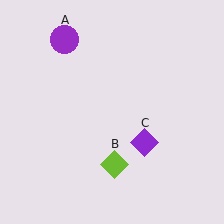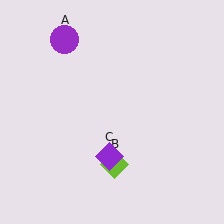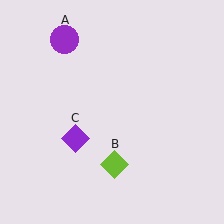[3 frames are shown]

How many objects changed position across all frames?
1 object changed position: purple diamond (object C).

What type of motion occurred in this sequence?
The purple diamond (object C) rotated clockwise around the center of the scene.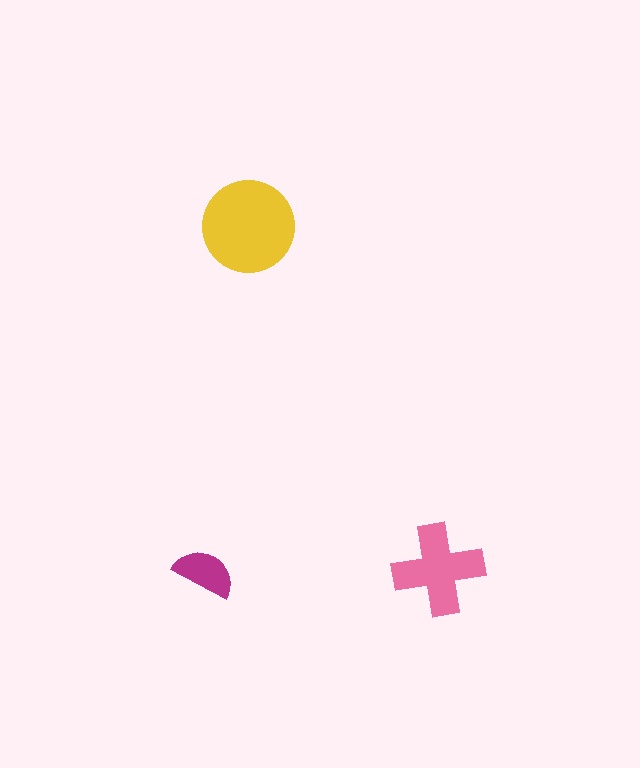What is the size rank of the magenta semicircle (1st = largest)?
3rd.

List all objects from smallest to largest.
The magenta semicircle, the pink cross, the yellow circle.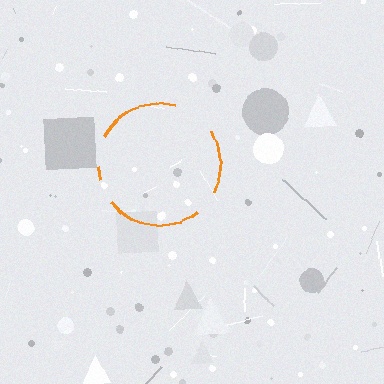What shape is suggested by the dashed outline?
The dashed outline suggests a circle.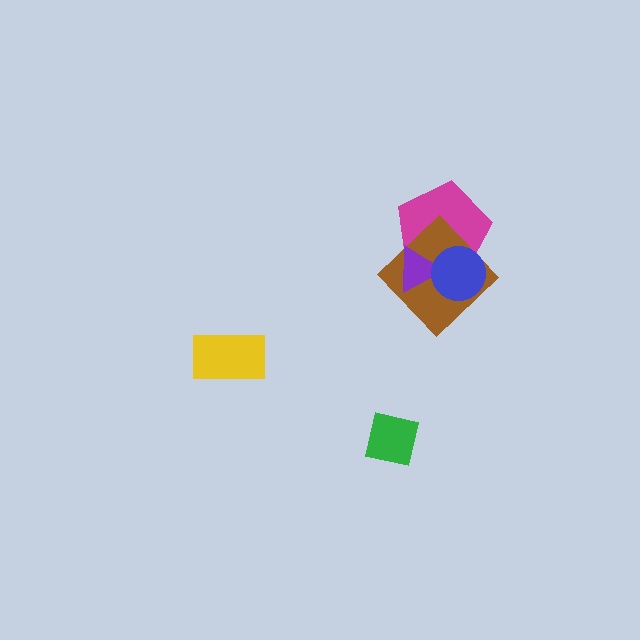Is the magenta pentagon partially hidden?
Yes, it is partially covered by another shape.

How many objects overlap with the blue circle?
3 objects overlap with the blue circle.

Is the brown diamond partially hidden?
Yes, it is partially covered by another shape.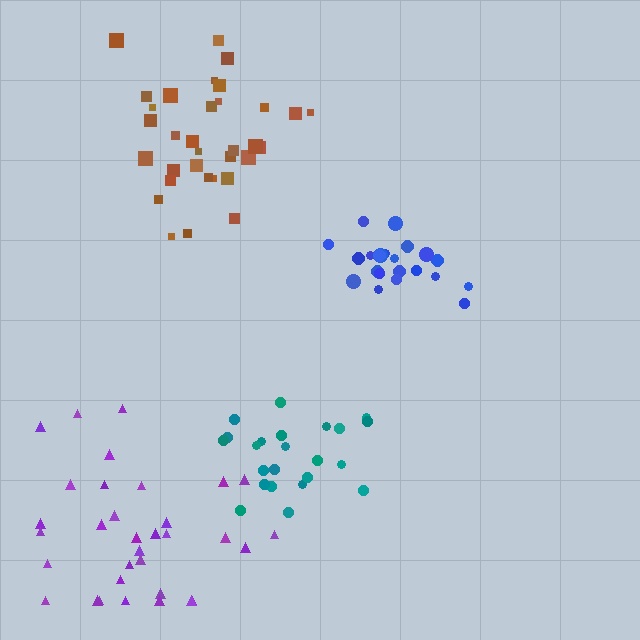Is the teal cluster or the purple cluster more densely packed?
Teal.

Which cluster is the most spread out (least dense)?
Purple.